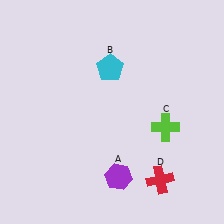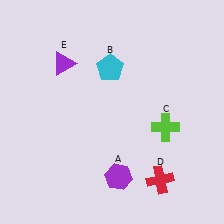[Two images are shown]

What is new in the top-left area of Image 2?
A purple triangle (E) was added in the top-left area of Image 2.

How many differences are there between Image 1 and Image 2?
There is 1 difference between the two images.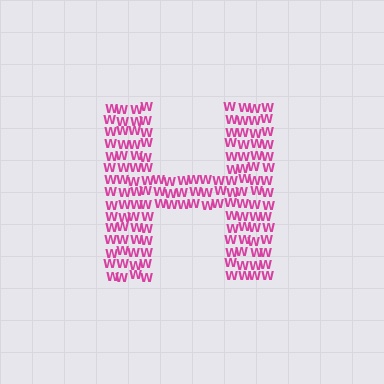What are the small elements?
The small elements are letter W's.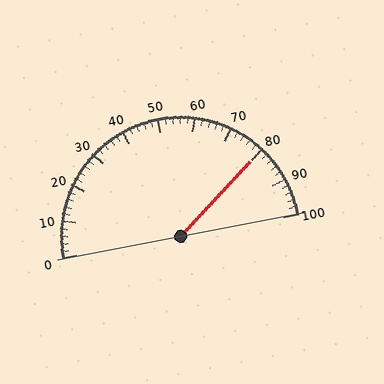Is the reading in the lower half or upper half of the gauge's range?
The reading is in the upper half of the range (0 to 100).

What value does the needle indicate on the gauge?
The needle indicates approximately 80.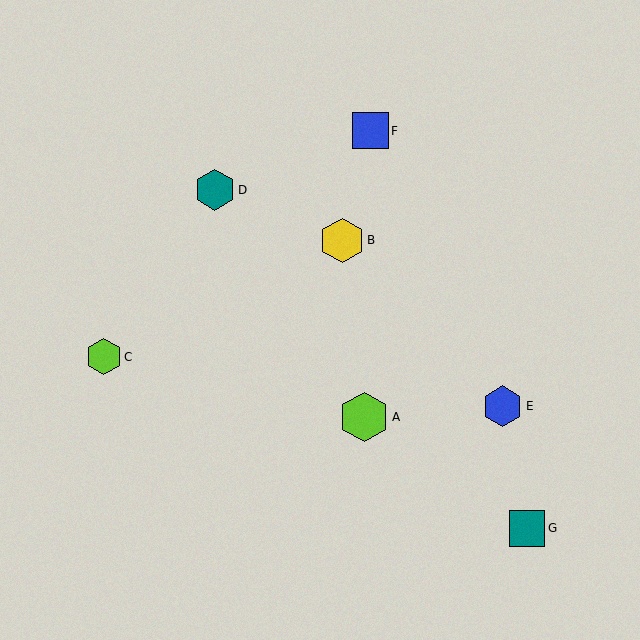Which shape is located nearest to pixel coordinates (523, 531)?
The teal square (labeled G) at (527, 528) is nearest to that location.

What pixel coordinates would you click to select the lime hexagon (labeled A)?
Click at (364, 417) to select the lime hexagon A.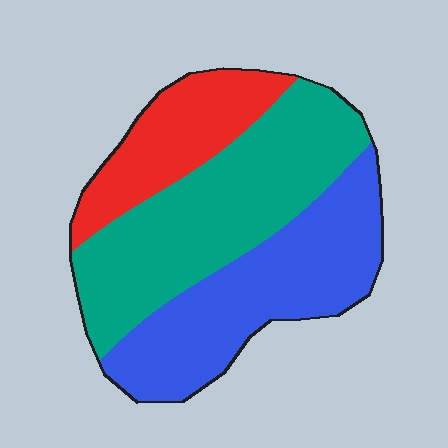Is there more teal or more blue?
Teal.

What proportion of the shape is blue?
Blue takes up about three eighths (3/8) of the shape.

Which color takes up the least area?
Red, at roughly 20%.